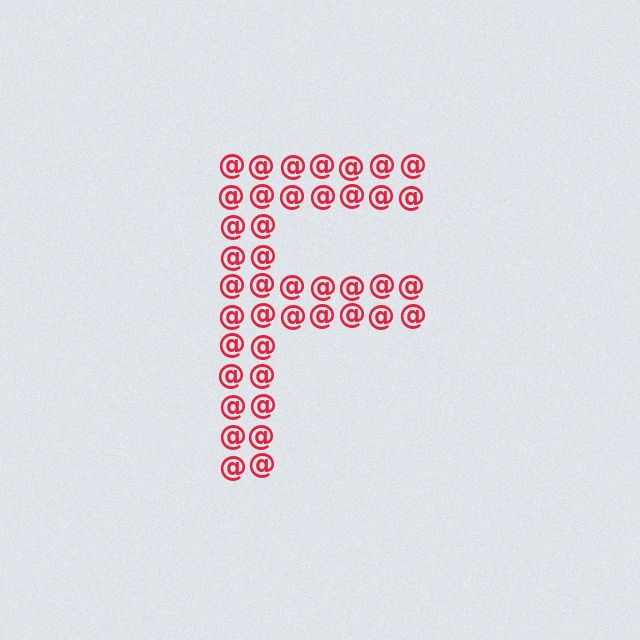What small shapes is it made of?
It is made of small at signs.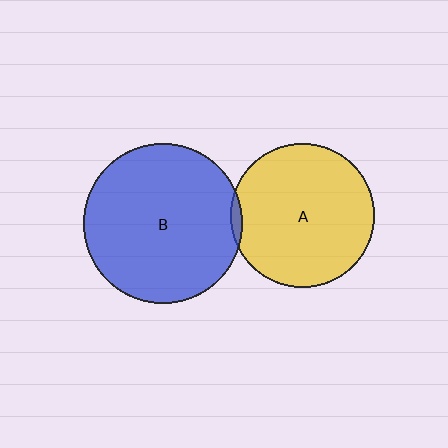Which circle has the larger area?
Circle B (blue).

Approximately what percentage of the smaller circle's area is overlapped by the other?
Approximately 5%.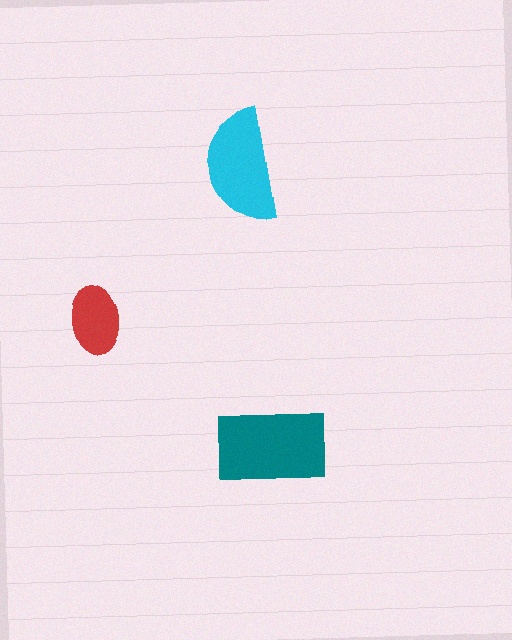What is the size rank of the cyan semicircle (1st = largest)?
2nd.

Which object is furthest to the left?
The red ellipse is leftmost.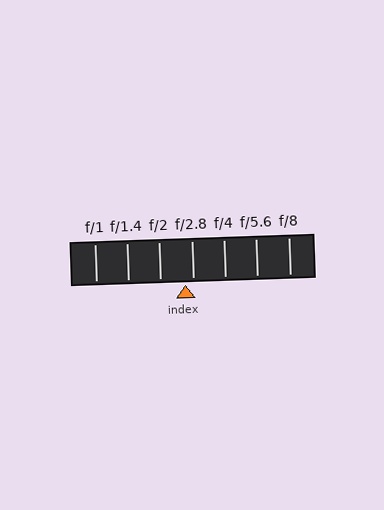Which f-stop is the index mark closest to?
The index mark is closest to f/2.8.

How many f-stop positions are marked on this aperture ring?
There are 7 f-stop positions marked.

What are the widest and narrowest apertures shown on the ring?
The widest aperture shown is f/1 and the narrowest is f/8.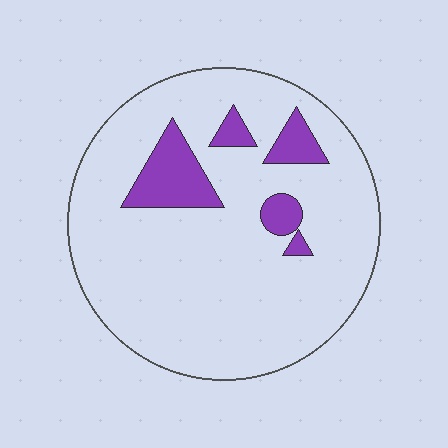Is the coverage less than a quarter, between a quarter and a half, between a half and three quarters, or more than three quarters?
Less than a quarter.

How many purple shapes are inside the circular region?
5.